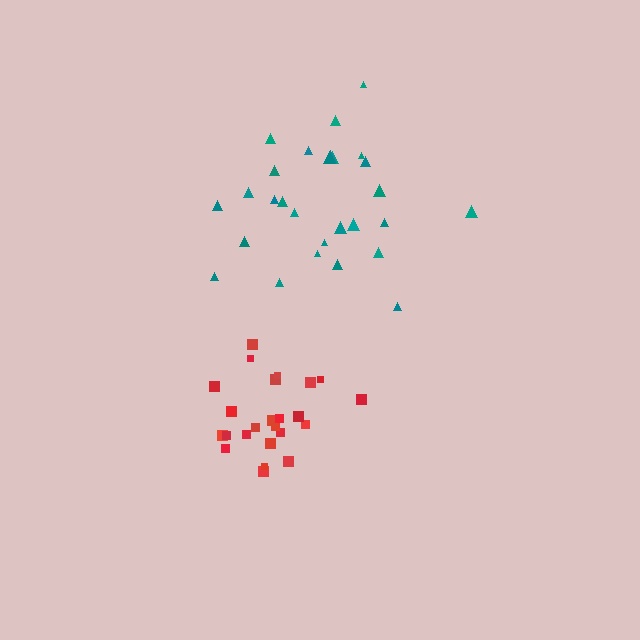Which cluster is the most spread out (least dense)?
Teal.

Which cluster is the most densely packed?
Red.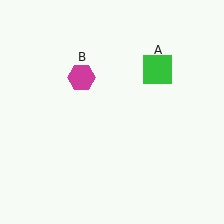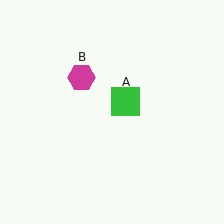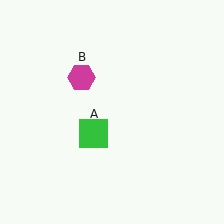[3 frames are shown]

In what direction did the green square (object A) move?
The green square (object A) moved down and to the left.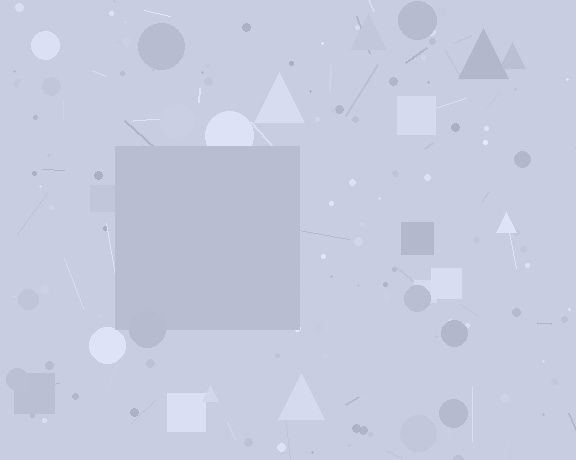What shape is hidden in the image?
A square is hidden in the image.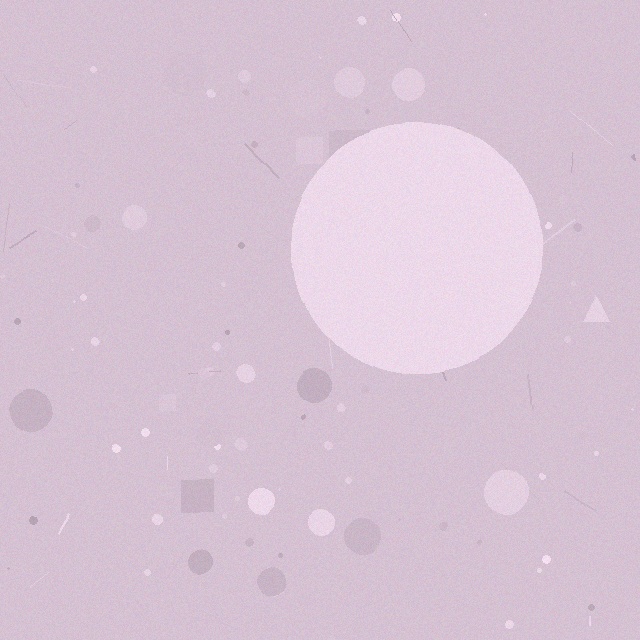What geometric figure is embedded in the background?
A circle is embedded in the background.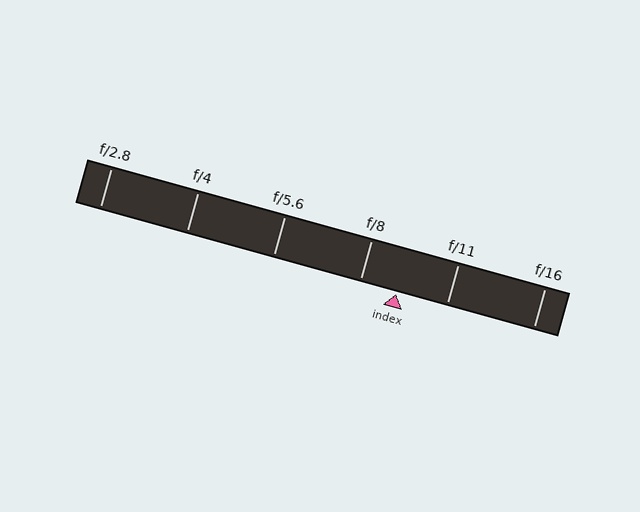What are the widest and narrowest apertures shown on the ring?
The widest aperture shown is f/2.8 and the narrowest is f/16.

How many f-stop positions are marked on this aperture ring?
There are 6 f-stop positions marked.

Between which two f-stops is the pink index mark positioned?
The index mark is between f/8 and f/11.